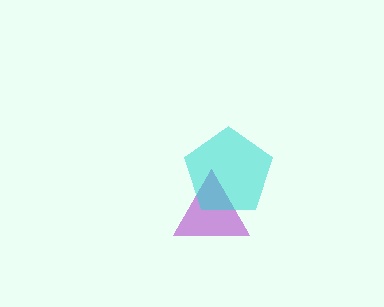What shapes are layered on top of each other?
The layered shapes are: a purple triangle, a cyan pentagon.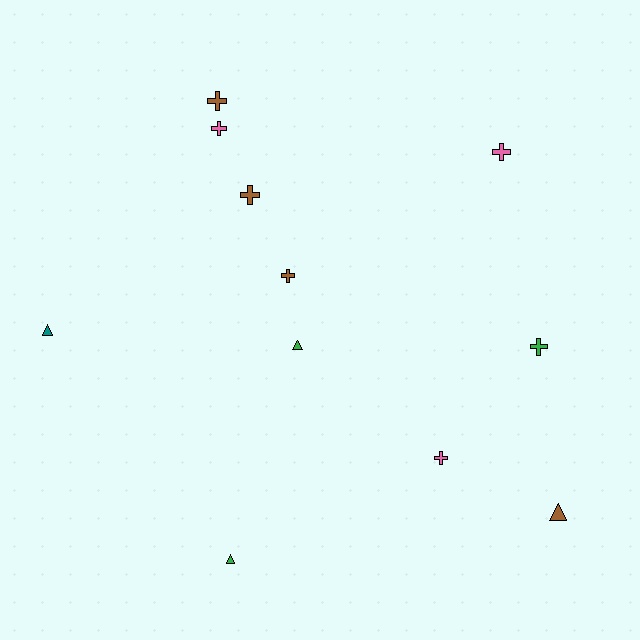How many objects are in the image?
There are 11 objects.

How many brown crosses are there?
There are 3 brown crosses.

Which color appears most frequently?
Brown, with 4 objects.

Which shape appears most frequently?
Cross, with 7 objects.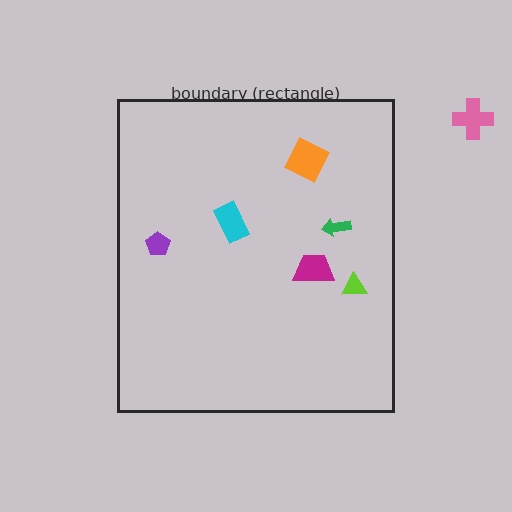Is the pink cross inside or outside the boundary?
Outside.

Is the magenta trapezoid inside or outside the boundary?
Inside.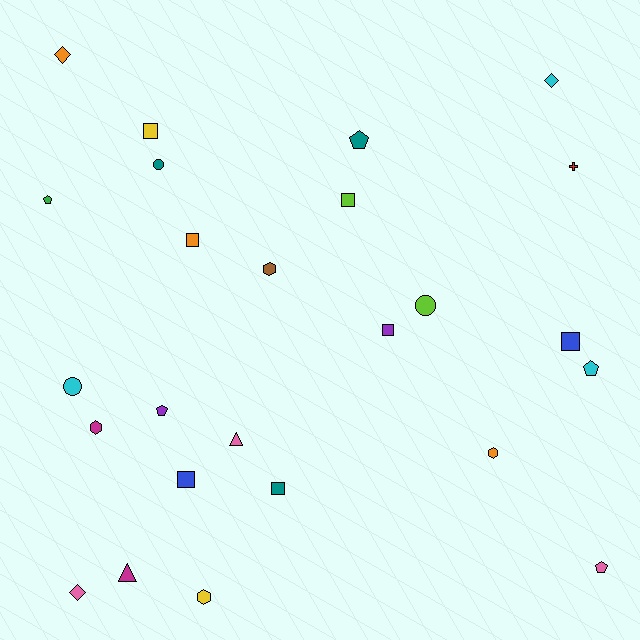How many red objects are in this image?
There is 1 red object.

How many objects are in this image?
There are 25 objects.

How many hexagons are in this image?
There are 4 hexagons.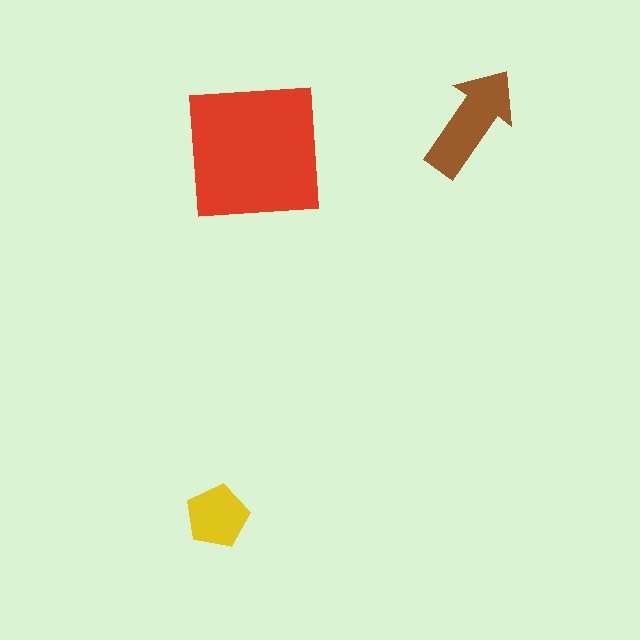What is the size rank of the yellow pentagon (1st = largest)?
3rd.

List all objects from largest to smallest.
The red square, the brown arrow, the yellow pentagon.